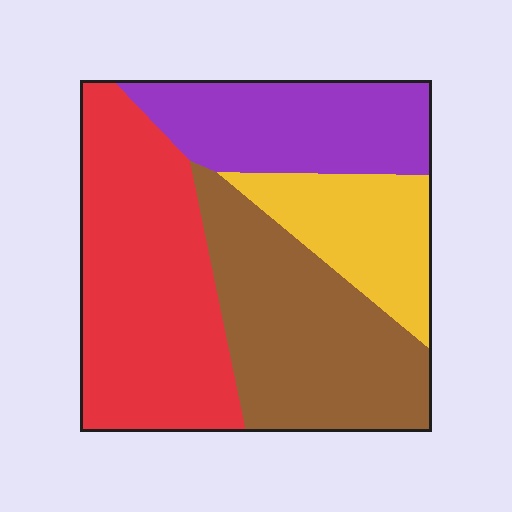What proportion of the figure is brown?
Brown covers roughly 30% of the figure.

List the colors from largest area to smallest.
From largest to smallest: red, brown, purple, yellow.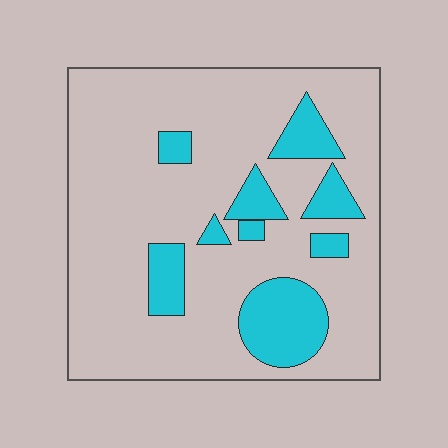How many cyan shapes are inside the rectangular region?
9.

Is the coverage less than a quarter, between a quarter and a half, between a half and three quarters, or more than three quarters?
Less than a quarter.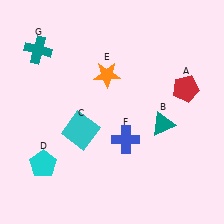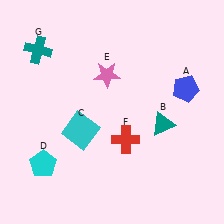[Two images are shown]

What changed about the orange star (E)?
In Image 1, E is orange. In Image 2, it changed to pink.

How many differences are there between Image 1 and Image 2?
There are 3 differences between the two images.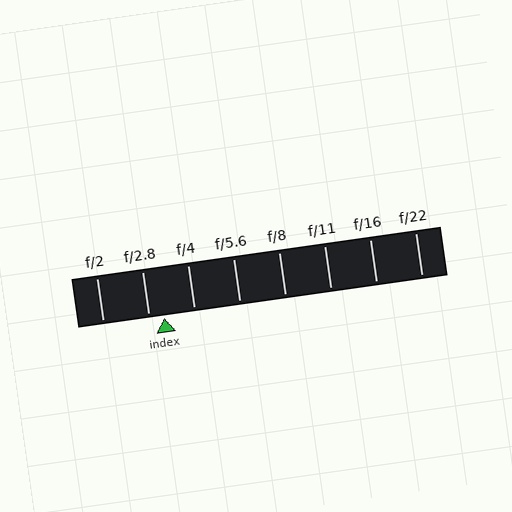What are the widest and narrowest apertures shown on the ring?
The widest aperture shown is f/2 and the narrowest is f/22.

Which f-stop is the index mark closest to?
The index mark is closest to f/2.8.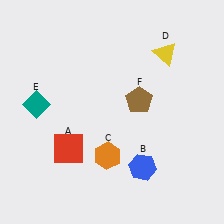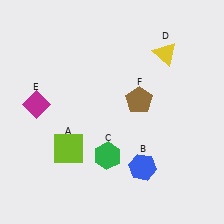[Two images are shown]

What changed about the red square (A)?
In Image 1, A is red. In Image 2, it changed to lime.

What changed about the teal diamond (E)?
In Image 1, E is teal. In Image 2, it changed to magenta.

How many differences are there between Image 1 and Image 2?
There are 3 differences between the two images.